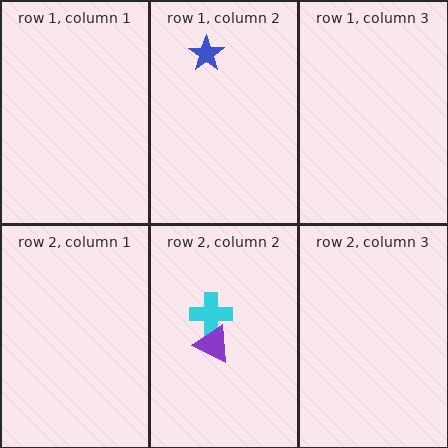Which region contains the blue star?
The row 1, column 2 region.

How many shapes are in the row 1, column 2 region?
1.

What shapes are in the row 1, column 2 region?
The blue star.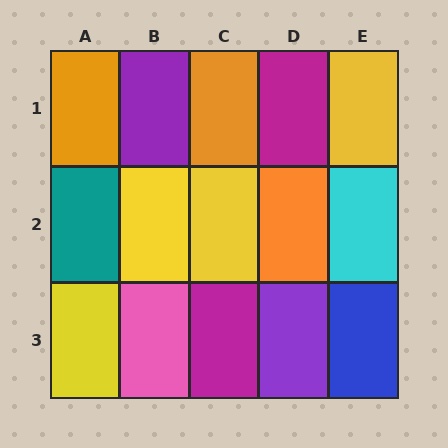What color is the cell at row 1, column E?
Yellow.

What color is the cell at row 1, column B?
Purple.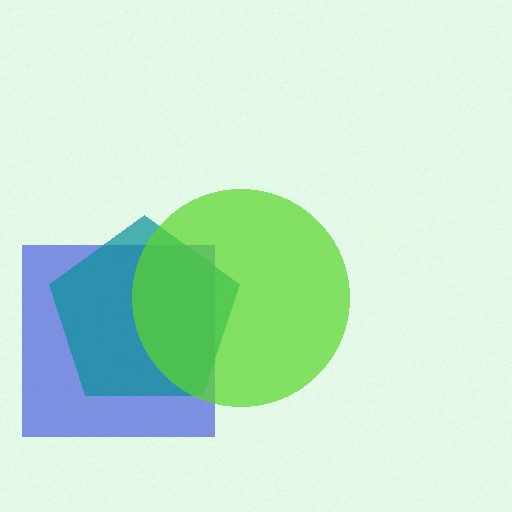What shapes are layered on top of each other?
The layered shapes are: a blue square, a teal pentagon, a lime circle.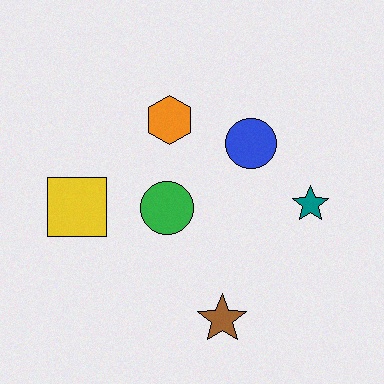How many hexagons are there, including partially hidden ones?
There is 1 hexagon.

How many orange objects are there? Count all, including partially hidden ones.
There is 1 orange object.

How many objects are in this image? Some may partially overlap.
There are 6 objects.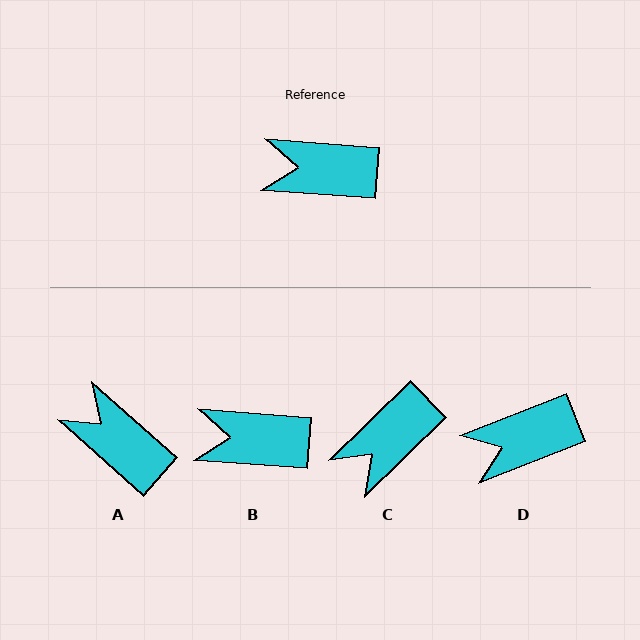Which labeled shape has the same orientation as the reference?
B.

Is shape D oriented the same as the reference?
No, it is off by about 26 degrees.